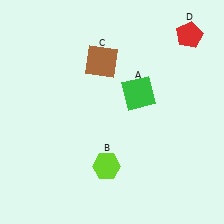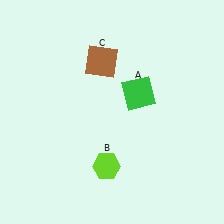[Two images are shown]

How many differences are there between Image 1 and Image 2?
There is 1 difference between the two images.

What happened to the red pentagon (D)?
The red pentagon (D) was removed in Image 2. It was in the top-right area of Image 1.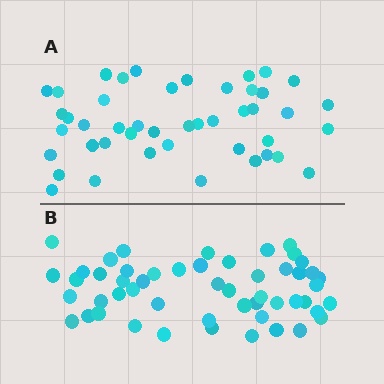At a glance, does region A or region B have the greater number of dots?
Region B (the bottom region) has more dots.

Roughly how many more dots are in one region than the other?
Region B has roughly 8 or so more dots than region A.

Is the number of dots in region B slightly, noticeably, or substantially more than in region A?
Region B has only slightly more — the two regions are fairly close. The ratio is roughly 1.2 to 1.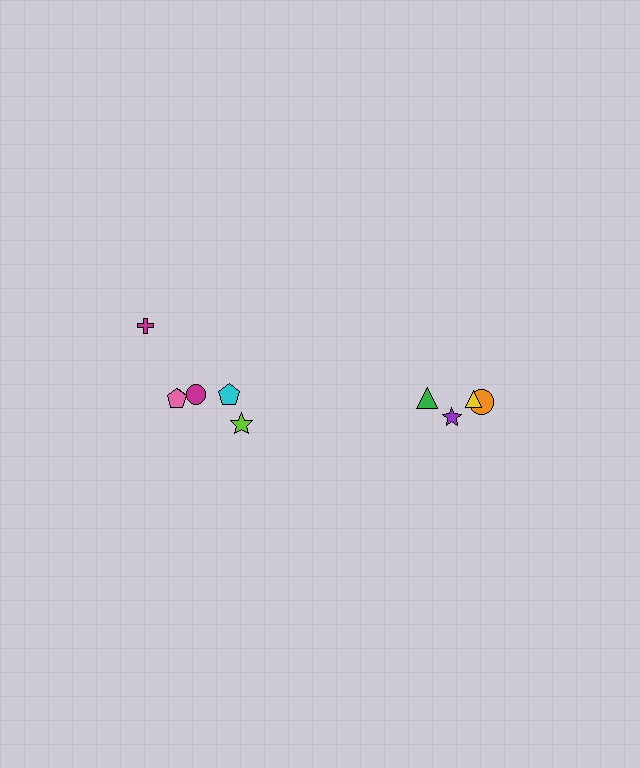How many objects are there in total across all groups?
There are 10 objects.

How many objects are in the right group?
There are 4 objects.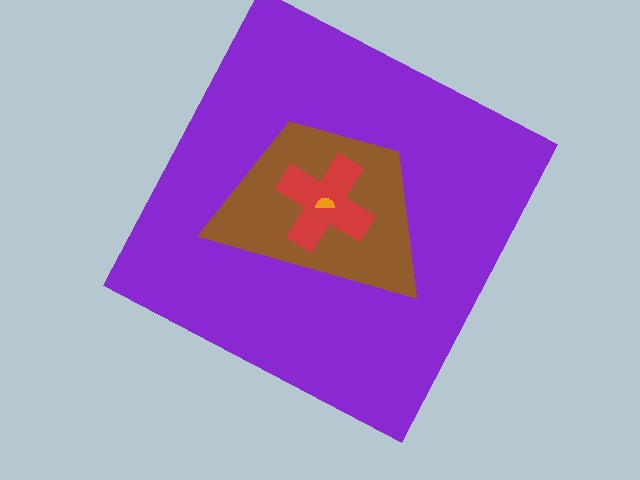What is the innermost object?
The orange semicircle.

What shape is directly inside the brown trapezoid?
The red cross.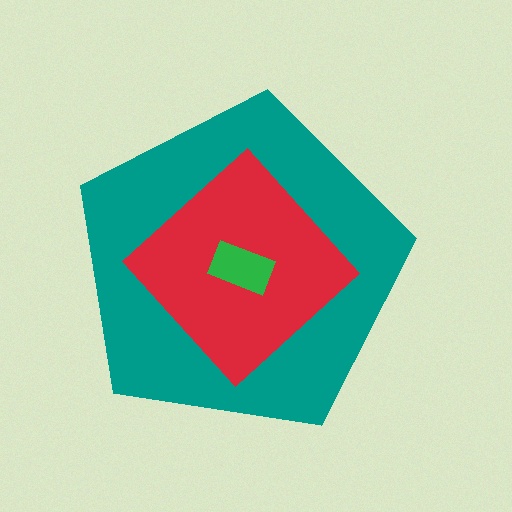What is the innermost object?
The green rectangle.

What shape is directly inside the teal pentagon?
The red diamond.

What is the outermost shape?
The teal pentagon.